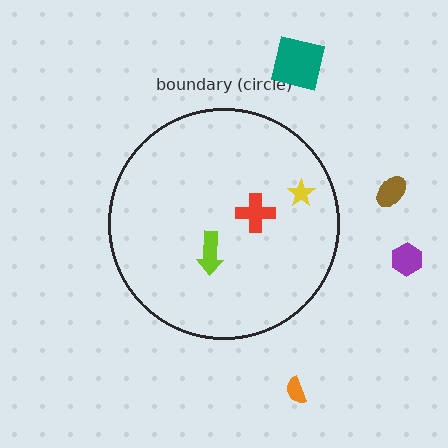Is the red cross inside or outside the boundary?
Inside.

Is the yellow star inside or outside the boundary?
Inside.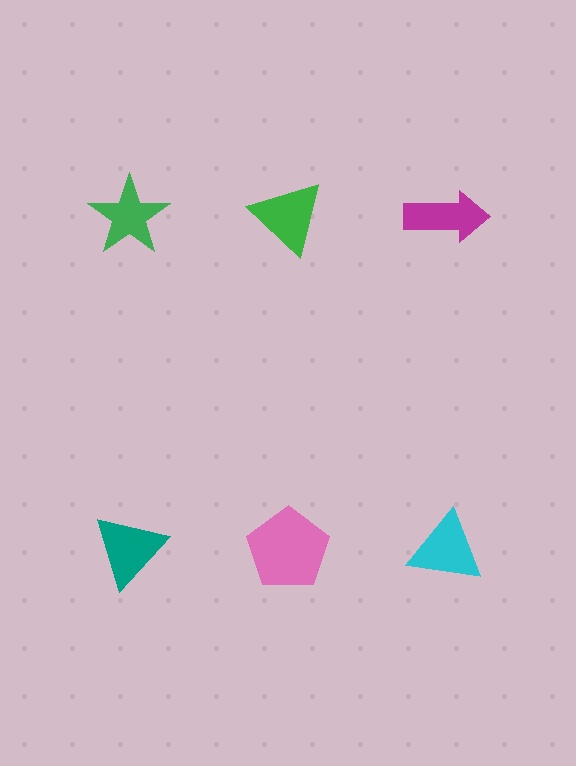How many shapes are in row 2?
3 shapes.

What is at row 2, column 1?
A teal triangle.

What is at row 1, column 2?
A green triangle.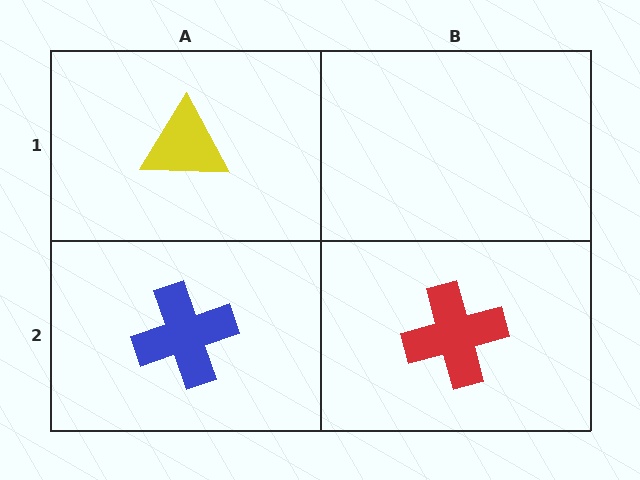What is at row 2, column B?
A red cross.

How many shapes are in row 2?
2 shapes.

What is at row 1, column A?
A yellow triangle.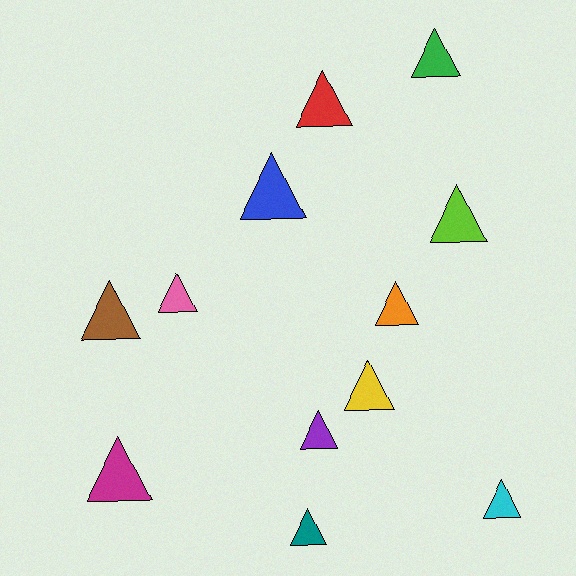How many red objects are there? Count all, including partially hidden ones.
There is 1 red object.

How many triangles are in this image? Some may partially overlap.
There are 12 triangles.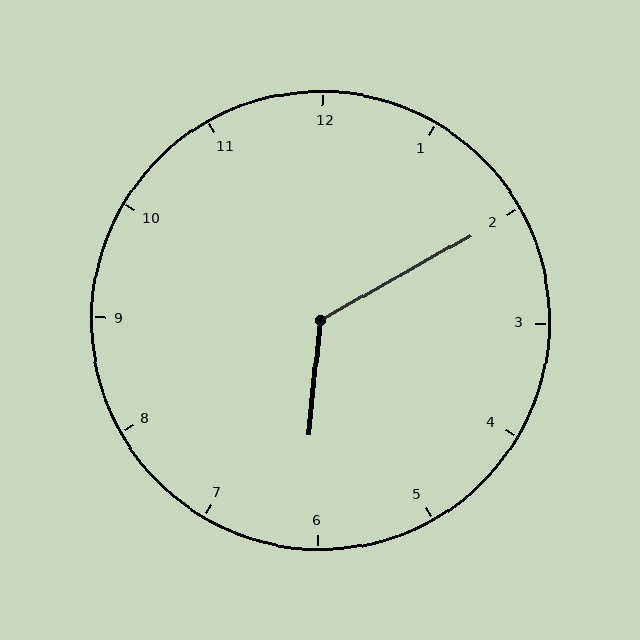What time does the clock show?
6:10.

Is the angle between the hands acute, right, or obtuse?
It is obtuse.